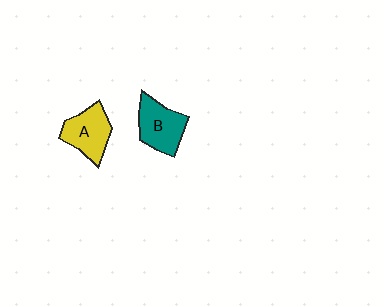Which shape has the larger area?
Shape B (teal).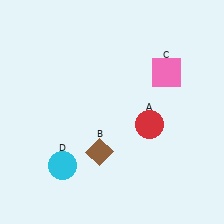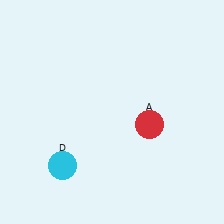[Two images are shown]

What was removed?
The pink square (C), the brown diamond (B) were removed in Image 2.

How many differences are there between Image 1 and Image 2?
There are 2 differences between the two images.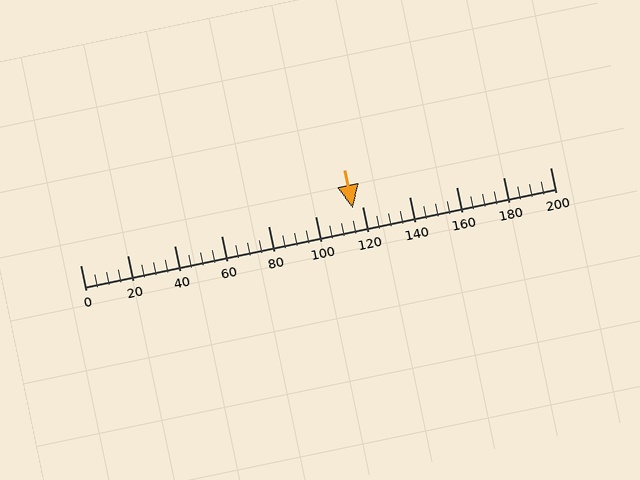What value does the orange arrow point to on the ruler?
The orange arrow points to approximately 116.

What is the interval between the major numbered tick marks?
The major tick marks are spaced 20 units apart.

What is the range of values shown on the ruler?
The ruler shows values from 0 to 200.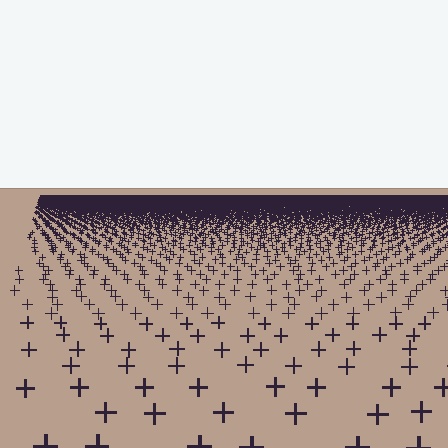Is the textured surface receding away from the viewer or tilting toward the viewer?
The surface is receding away from the viewer. Texture elements get smaller and denser toward the top.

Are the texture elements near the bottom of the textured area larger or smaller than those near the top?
Larger. Near the bottom, elements are closer to the viewer and appear at a bigger on-screen size.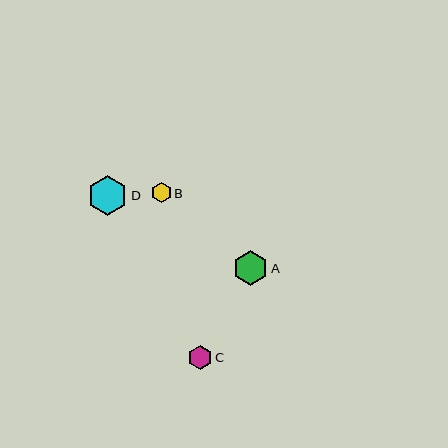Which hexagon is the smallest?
Hexagon B is the smallest with a size of approximately 20 pixels.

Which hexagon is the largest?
Hexagon D is the largest with a size of approximately 40 pixels.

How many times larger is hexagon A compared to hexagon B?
Hexagon A is approximately 1.7 times the size of hexagon B.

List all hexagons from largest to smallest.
From largest to smallest: D, A, C, B.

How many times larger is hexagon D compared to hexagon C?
Hexagon D is approximately 1.7 times the size of hexagon C.